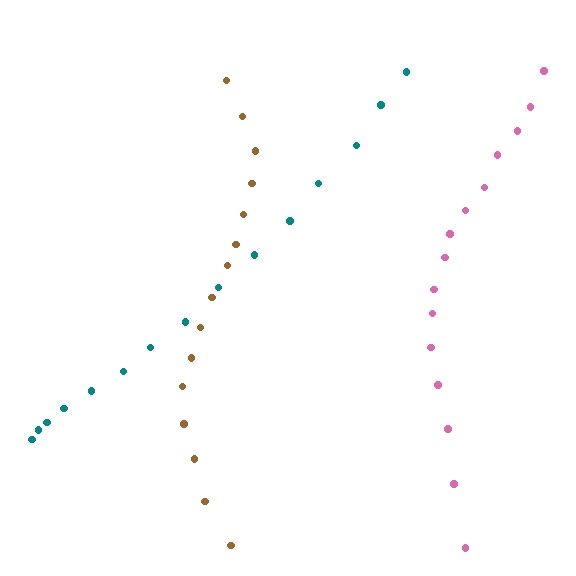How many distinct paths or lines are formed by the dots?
There are 3 distinct paths.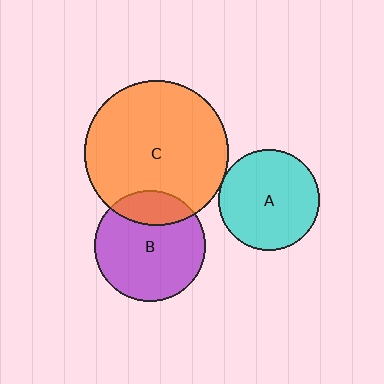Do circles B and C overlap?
Yes.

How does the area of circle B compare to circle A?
Approximately 1.2 times.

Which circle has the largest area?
Circle C (orange).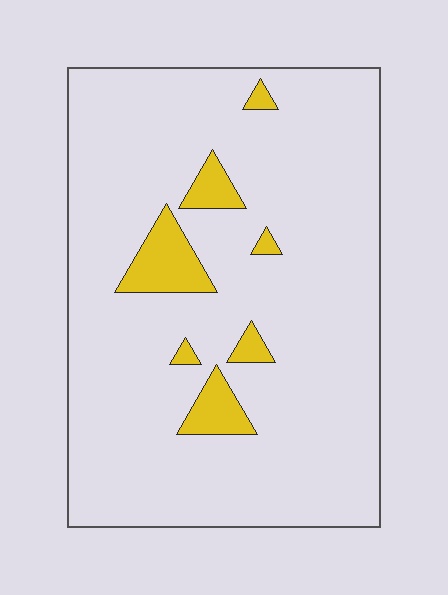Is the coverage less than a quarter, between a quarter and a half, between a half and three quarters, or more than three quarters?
Less than a quarter.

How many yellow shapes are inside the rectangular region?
7.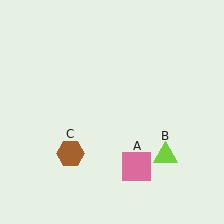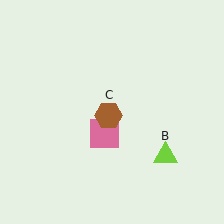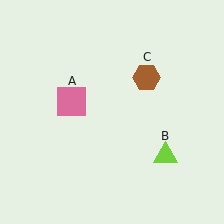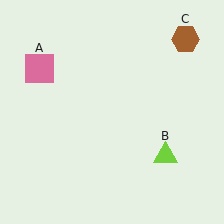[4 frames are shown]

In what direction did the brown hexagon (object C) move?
The brown hexagon (object C) moved up and to the right.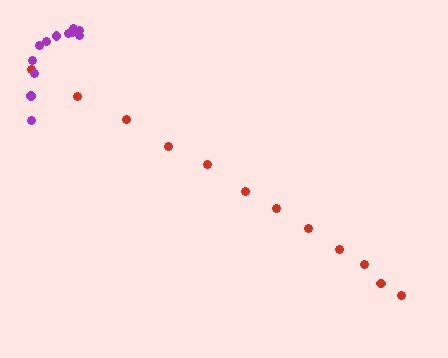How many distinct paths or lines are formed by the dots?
There are 2 distinct paths.